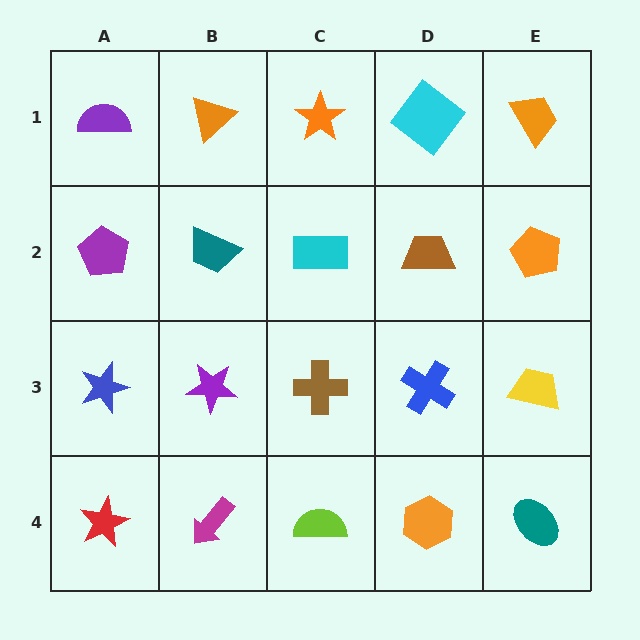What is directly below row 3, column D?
An orange hexagon.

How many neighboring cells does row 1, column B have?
3.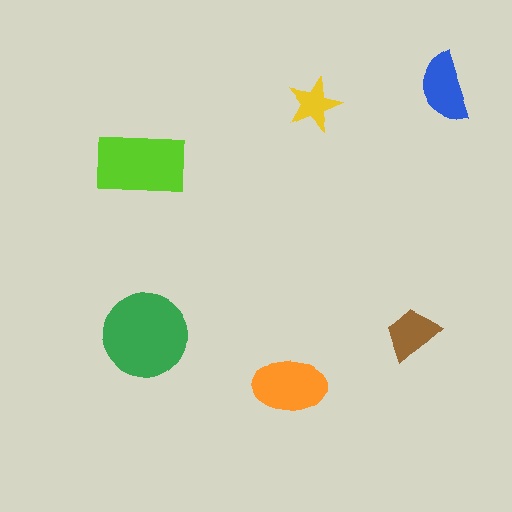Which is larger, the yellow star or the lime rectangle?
The lime rectangle.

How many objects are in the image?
There are 6 objects in the image.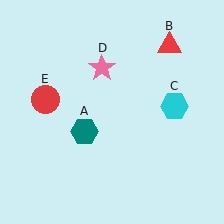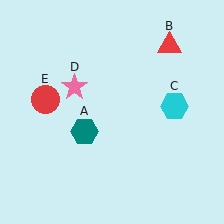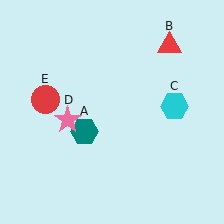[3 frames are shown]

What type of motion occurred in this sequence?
The pink star (object D) rotated counterclockwise around the center of the scene.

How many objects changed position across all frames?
1 object changed position: pink star (object D).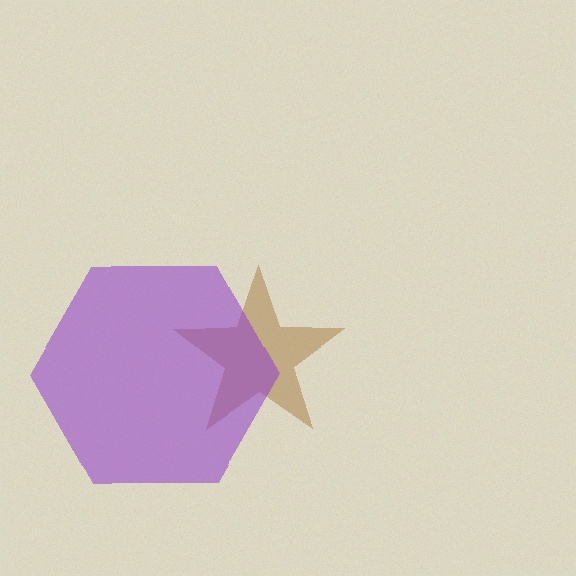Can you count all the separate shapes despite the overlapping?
Yes, there are 2 separate shapes.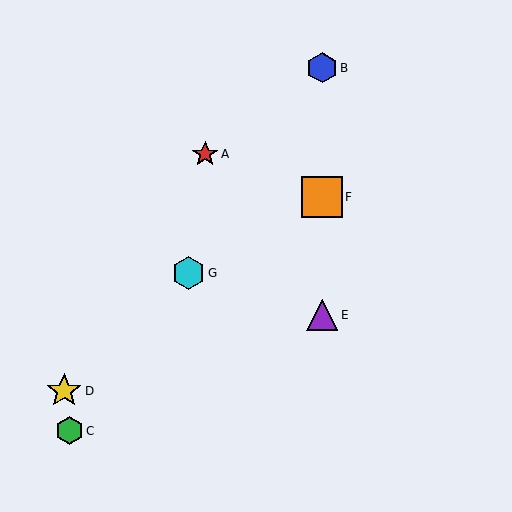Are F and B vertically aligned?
Yes, both are at x≈322.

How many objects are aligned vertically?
3 objects (B, E, F) are aligned vertically.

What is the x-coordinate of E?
Object E is at x≈322.